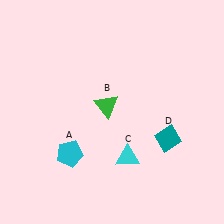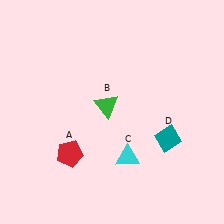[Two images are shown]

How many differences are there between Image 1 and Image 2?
There is 1 difference between the two images.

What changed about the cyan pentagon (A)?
In Image 1, A is cyan. In Image 2, it changed to red.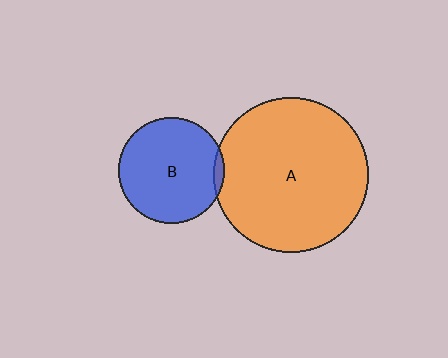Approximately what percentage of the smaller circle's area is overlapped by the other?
Approximately 5%.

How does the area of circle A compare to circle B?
Approximately 2.1 times.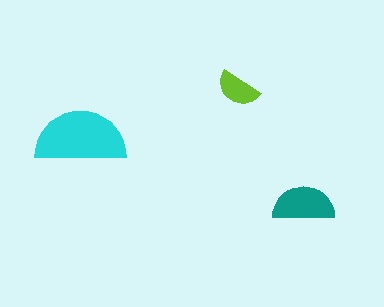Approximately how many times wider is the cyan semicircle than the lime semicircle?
About 2 times wider.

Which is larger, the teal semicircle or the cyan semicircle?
The cyan one.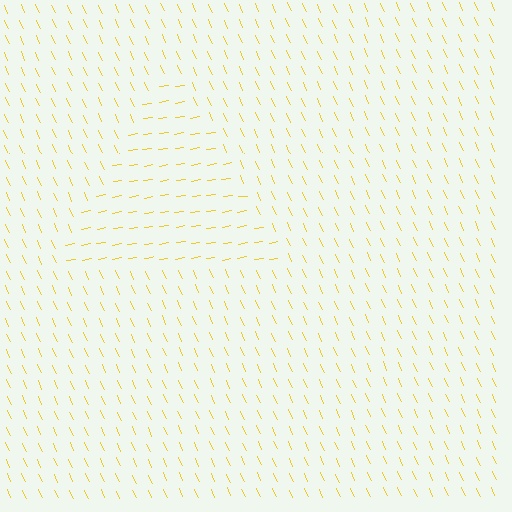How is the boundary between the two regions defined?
The boundary is defined purely by a change in line orientation (approximately 74 degrees difference). All lines are the same color and thickness.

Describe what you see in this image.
The image is filled with small yellow line segments. A triangle region in the image has lines oriented differently from the surrounding lines, creating a visible texture boundary.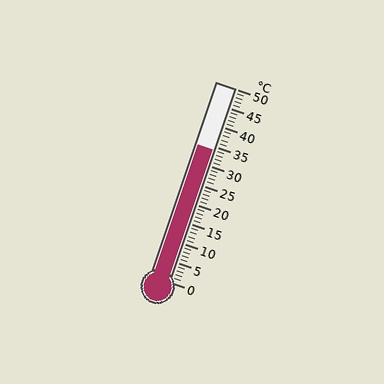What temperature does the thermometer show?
The thermometer shows approximately 34°C.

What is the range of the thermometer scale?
The thermometer scale ranges from 0°C to 50°C.